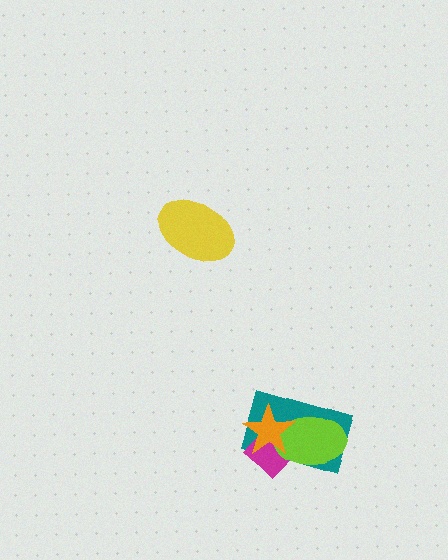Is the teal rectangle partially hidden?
Yes, it is partially covered by another shape.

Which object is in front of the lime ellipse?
The orange star is in front of the lime ellipse.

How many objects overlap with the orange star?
3 objects overlap with the orange star.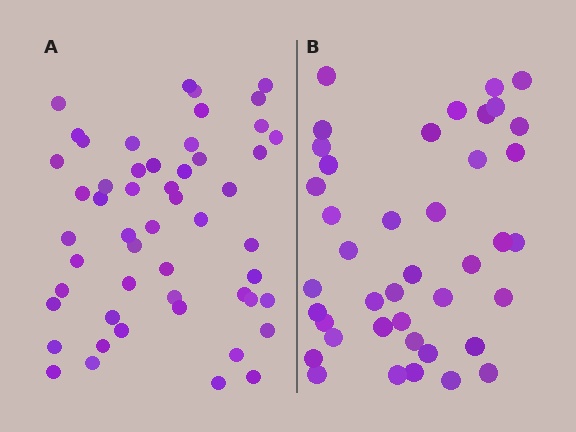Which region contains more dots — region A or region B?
Region A (the left region) has more dots.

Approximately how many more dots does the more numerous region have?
Region A has roughly 12 or so more dots than region B.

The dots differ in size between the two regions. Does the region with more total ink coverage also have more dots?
No. Region B has more total ink coverage because its dots are larger, but region A actually contains more individual dots. Total area can be misleading — the number of items is what matters here.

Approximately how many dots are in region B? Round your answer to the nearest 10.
About 40 dots. (The exact count is 41, which rounds to 40.)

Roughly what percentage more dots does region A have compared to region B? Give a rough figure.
About 25% more.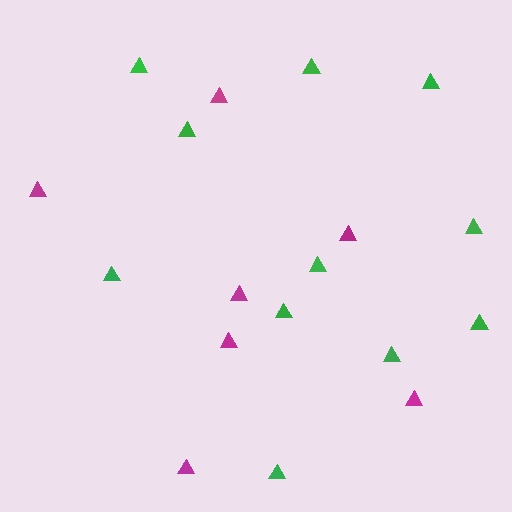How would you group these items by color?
There are 2 groups: one group of magenta triangles (7) and one group of green triangles (11).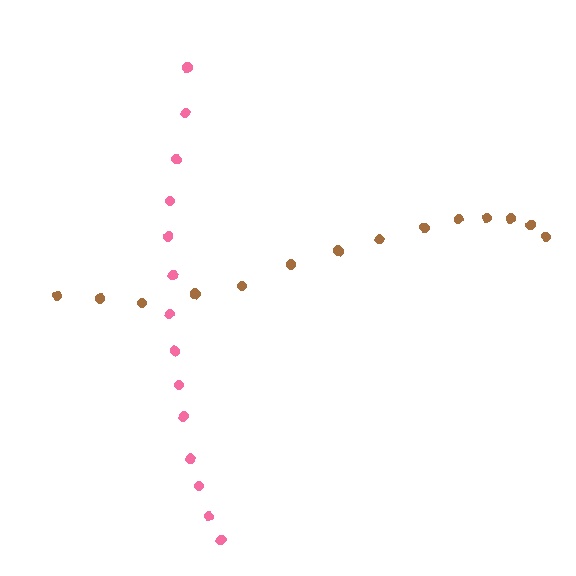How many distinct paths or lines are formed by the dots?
There are 2 distinct paths.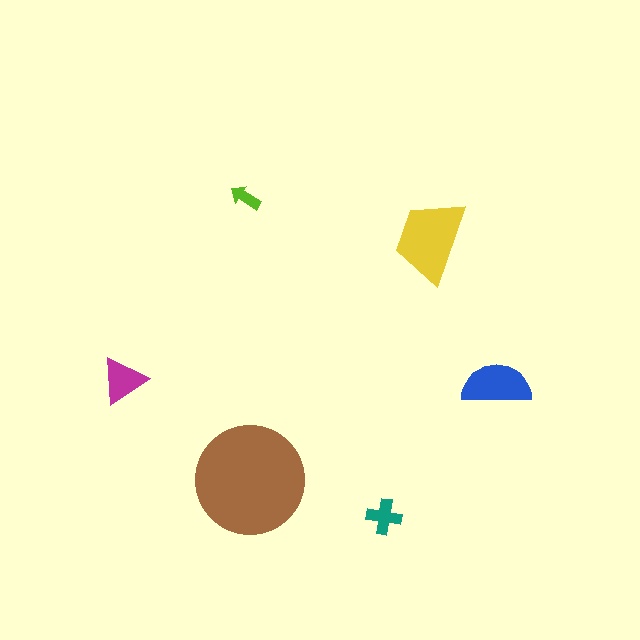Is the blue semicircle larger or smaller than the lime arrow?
Larger.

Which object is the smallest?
The lime arrow.